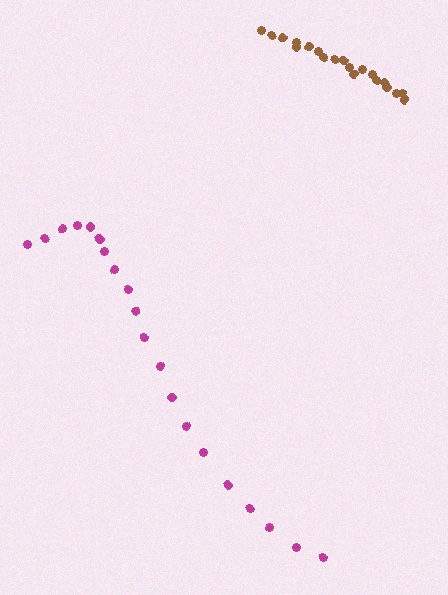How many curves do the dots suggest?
There are 2 distinct paths.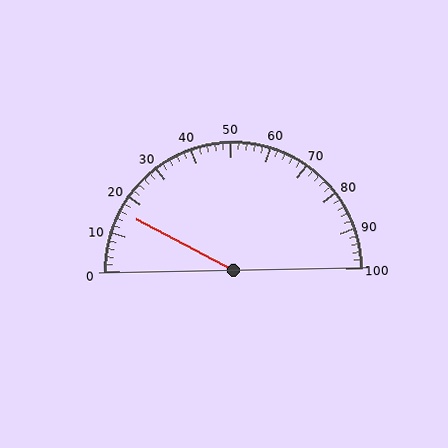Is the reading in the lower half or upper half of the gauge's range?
The reading is in the lower half of the range (0 to 100).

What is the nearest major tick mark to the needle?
The nearest major tick mark is 20.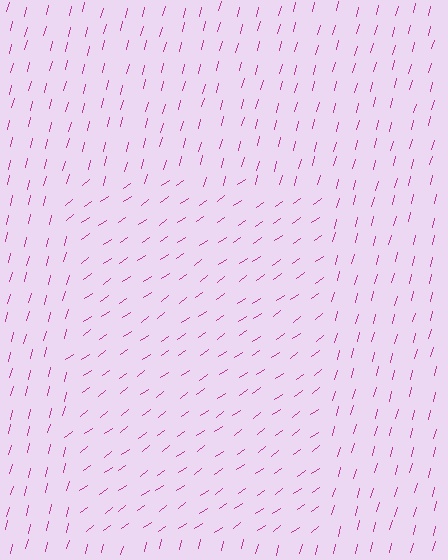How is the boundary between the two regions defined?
The boundary is defined purely by a change in line orientation (approximately 39 degrees difference). All lines are the same color and thickness.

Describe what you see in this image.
The image is filled with small magenta line segments. A rectangle region in the image has lines oriented differently from the surrounding lines, creating a visible texture boundary.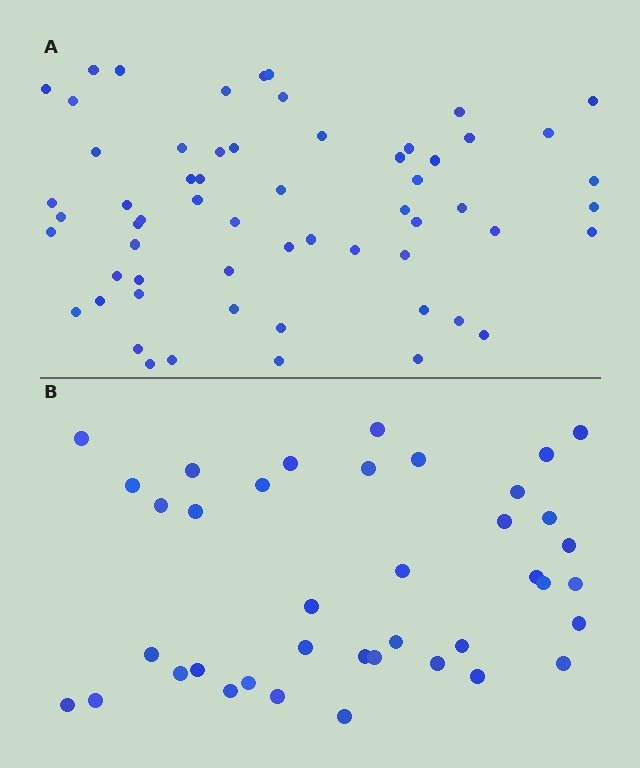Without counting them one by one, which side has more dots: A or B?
Region A (the top region) has more dots.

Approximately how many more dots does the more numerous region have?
Region A has approximately 20 more dots than region B.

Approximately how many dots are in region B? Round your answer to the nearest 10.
About 40 dots. (The exact count is 39, which rounds to 40.)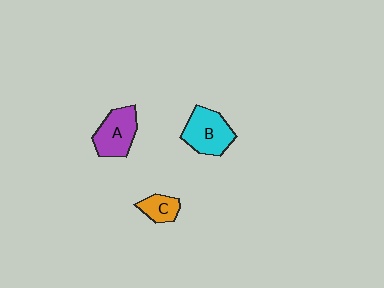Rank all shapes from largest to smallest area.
From largest to smallest: B (cyan), A (purple), C (orange).